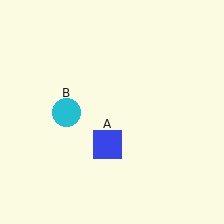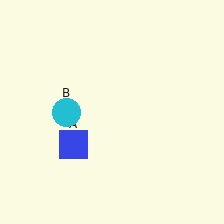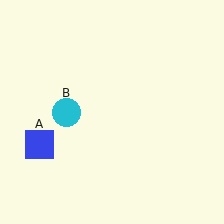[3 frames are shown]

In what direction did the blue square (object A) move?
The blue square (object A) moved left.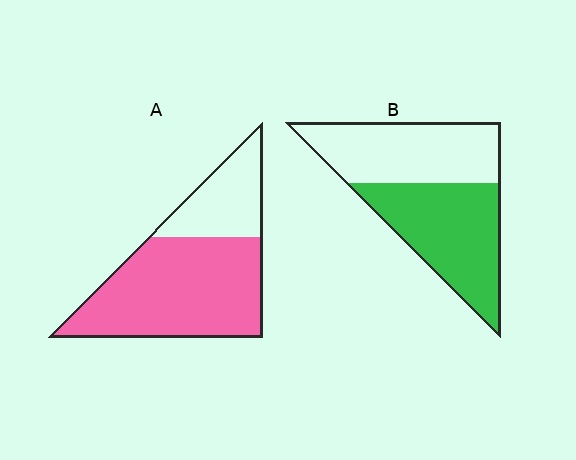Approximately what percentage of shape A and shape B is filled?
A is approximately 70% and B is approximately 50%.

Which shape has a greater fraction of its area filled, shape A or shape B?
Shape A.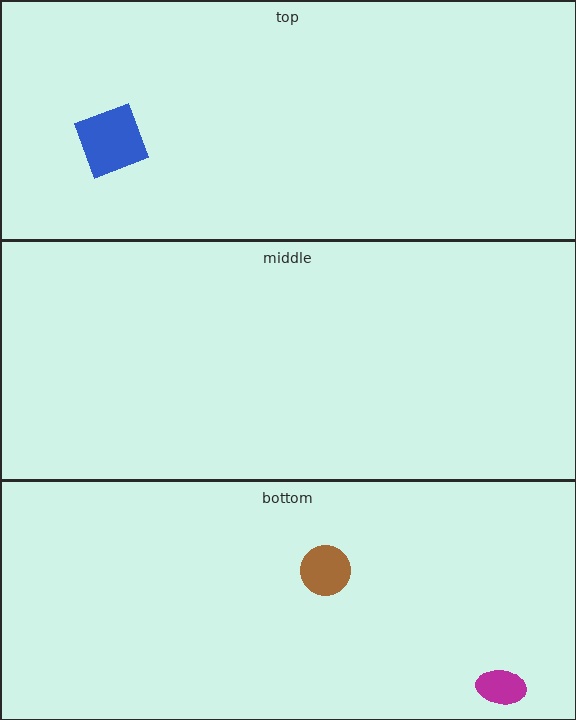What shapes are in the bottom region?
The magenta ellipse, the brown circle.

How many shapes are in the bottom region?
2.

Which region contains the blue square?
The top region.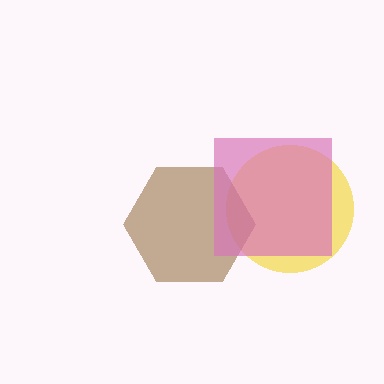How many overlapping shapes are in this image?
There are 3 overlapping shapes in the image.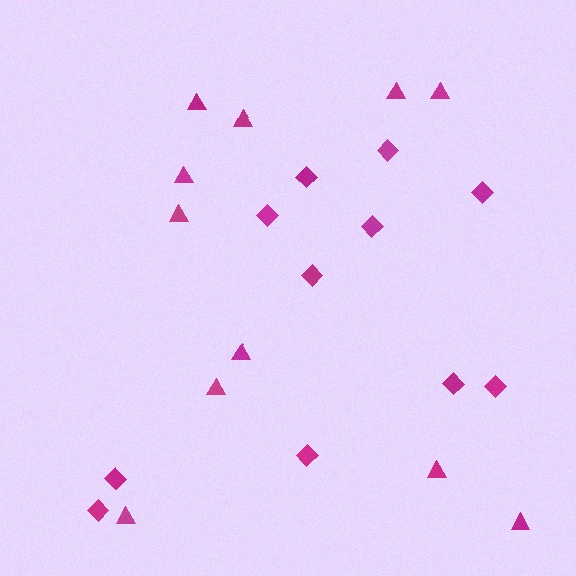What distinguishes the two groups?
There are 2 groups: one group of diamonds (11) and one group of triangles (11).